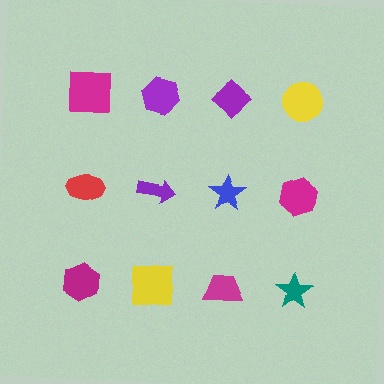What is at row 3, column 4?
A teal star.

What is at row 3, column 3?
A magenta trapezoid.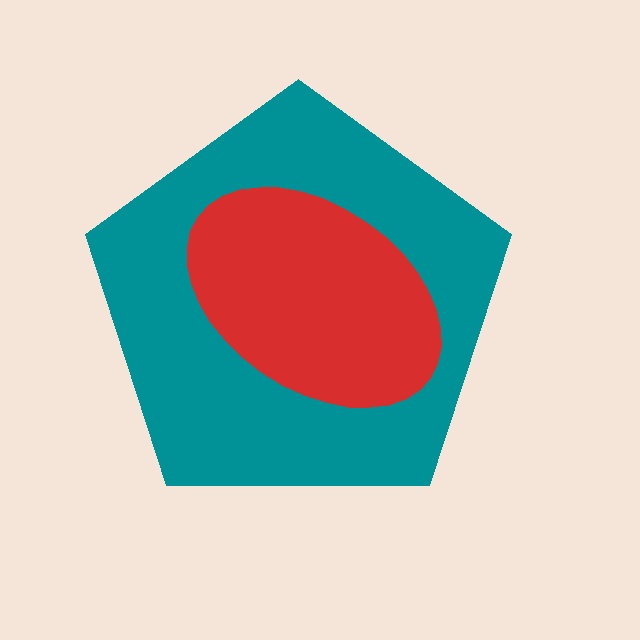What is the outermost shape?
The teal pentagon.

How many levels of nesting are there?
2.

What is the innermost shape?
The red ellipse.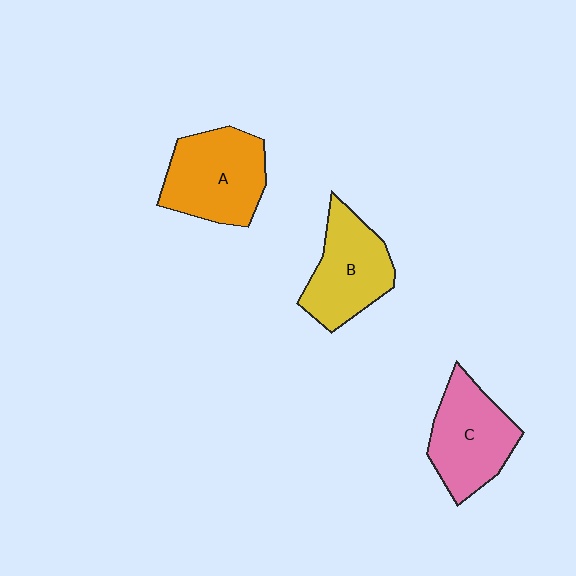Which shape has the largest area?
Shape A (orange).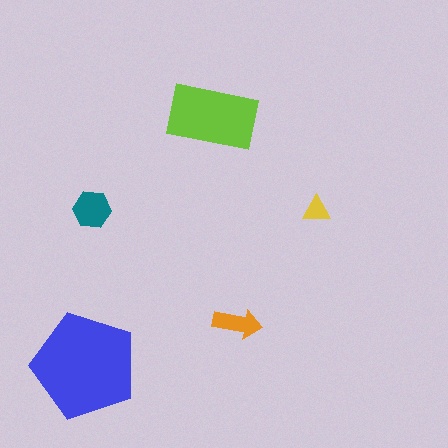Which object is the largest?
The blue pentagon.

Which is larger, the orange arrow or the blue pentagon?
The blue pentagon.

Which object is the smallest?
The yellow triangle.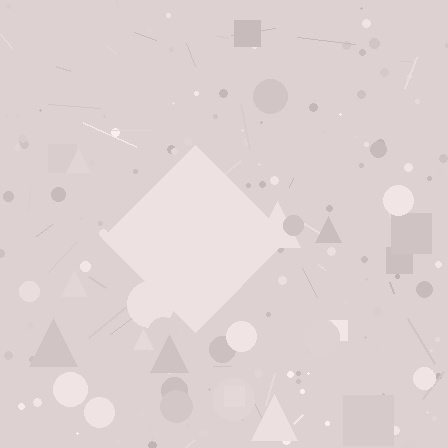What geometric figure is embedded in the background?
A diamond is embedded in the background.